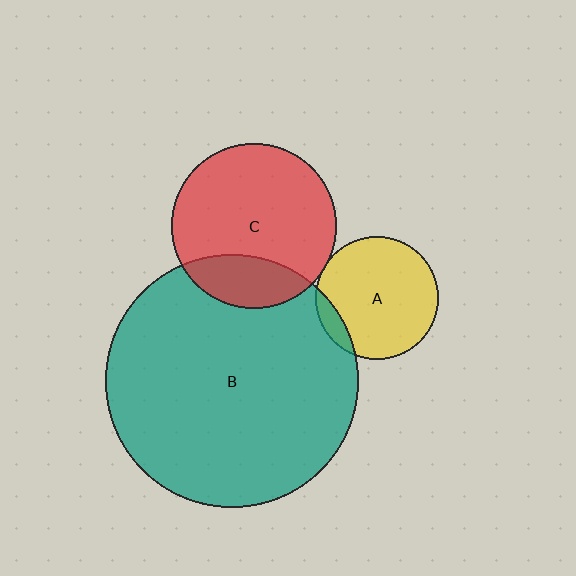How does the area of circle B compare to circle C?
Approximately 2.4 times.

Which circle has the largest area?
Circle B (teal).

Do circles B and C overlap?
Yes.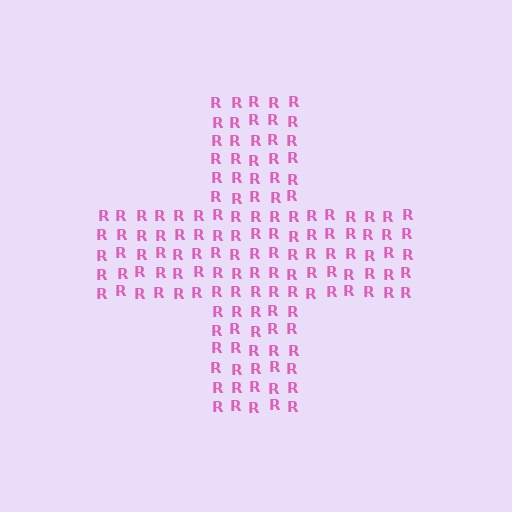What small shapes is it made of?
It is made of small letter R's.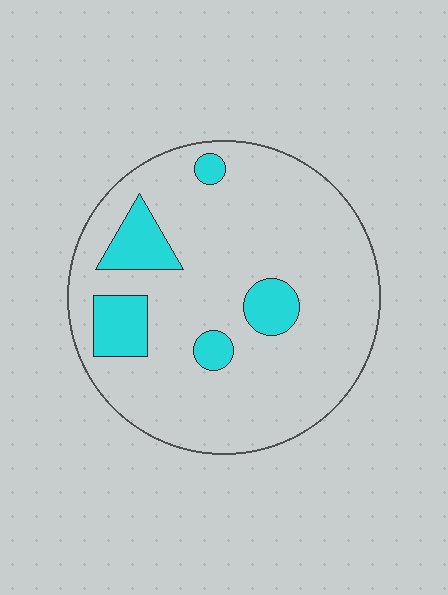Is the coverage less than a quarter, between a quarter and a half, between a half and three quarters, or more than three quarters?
Less than a quarter.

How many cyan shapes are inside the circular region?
5.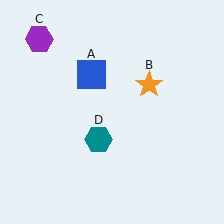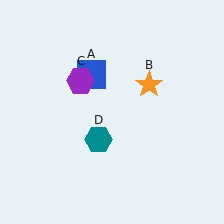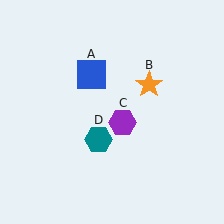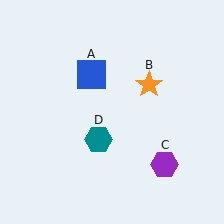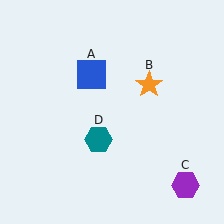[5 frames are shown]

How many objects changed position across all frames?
1 object changed position: purple hexagon (object C).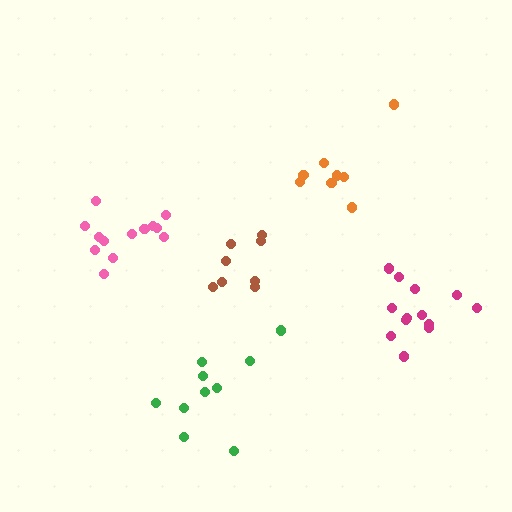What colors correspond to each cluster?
The clusters are colored: pink, brown, magenta, orange, green.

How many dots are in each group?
Group 1: 13 dots, Group 2: 8 dots, Group 3: 13 dots, Group 4: 8 dots, Group 5: 10 dots (52 total).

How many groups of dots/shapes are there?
There are 5 groups.